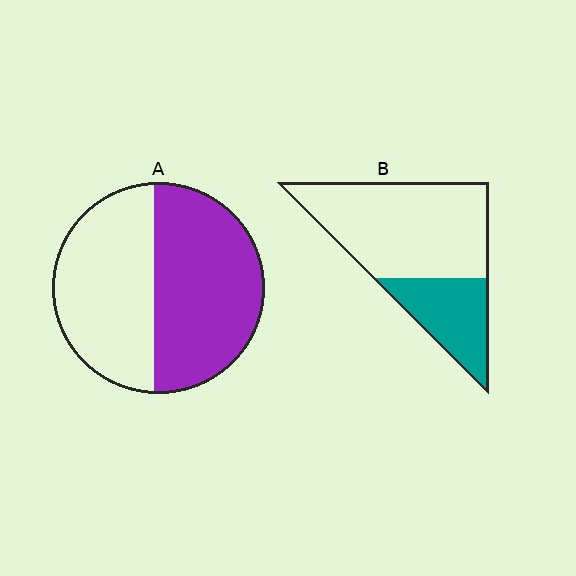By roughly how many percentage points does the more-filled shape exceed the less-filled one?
By roughly 25 percentage points (A over B).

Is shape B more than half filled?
No.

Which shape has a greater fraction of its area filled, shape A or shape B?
Shape A.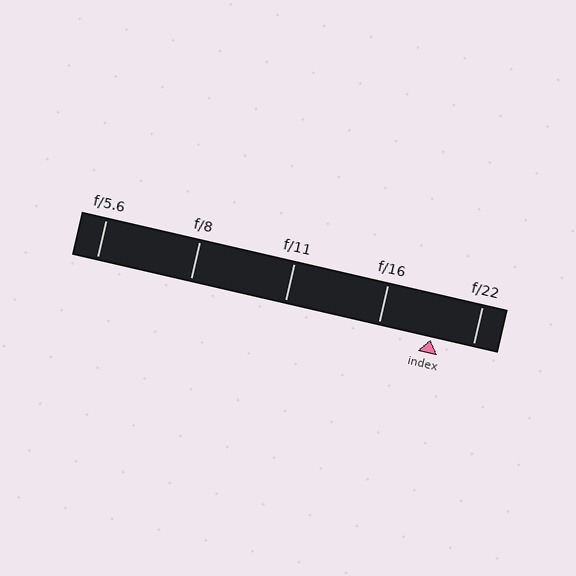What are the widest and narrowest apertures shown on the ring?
The widest aperture shown is f/5.6 and the narrowest is f/22.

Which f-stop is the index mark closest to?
The index mark is closest to f/22.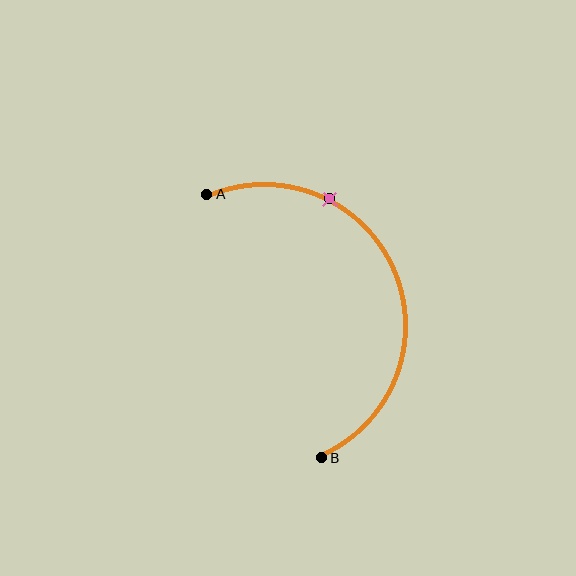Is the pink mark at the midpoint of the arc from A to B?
No. The pink mark lies on the arc but is closer to endpoint A. The arc midpoint would be at the point on the curve equidistant along the arc from both A and B.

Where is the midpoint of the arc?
The arc midpoint is the point on the curve farthest from the straight line joining A and B. It sits to the right of that line.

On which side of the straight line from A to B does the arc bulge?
The arc bulges to the right of the straight line connecting A and B.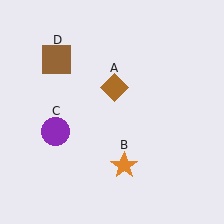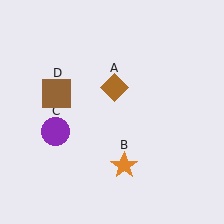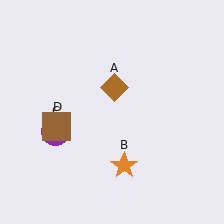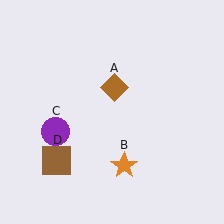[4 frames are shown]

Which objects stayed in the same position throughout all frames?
Brown diamond (object A) and orange star (object B) and purple circle (object C) remained stationary.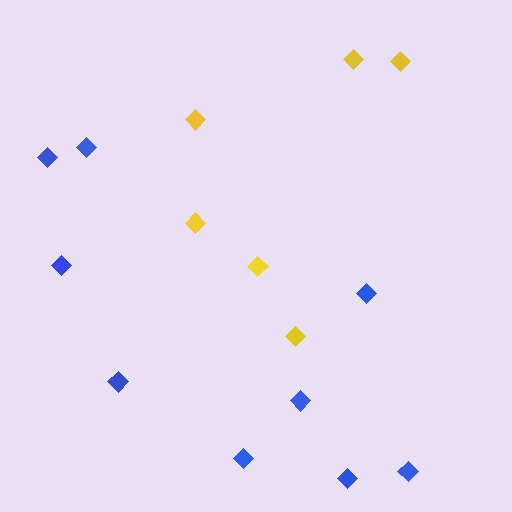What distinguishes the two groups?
There are 2 groups: one group of blue diamonds (9) and one group of yellow diamonds (6).